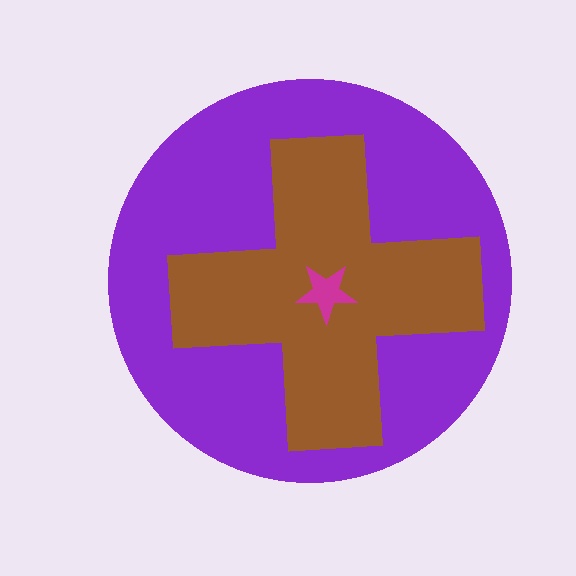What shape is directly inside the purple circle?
The brown cross.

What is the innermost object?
The magenta star.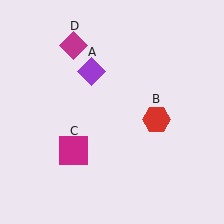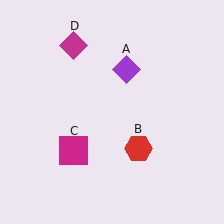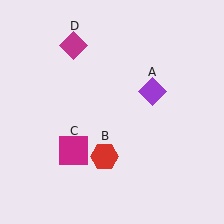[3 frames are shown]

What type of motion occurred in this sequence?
The purple diamond (object A), red hexagon (object B) rotated clockwise around the center of the scene.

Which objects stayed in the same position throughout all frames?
Magenta square (object C) and magenta diamond (object D) remained stationary.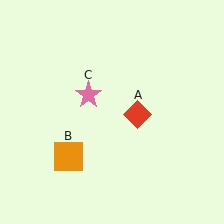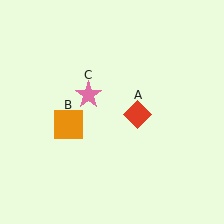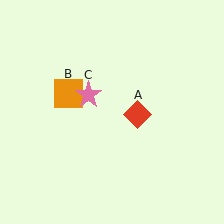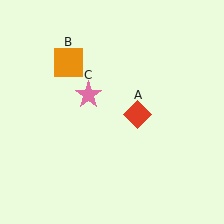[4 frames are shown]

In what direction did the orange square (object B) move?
The orange square (object B) moved up.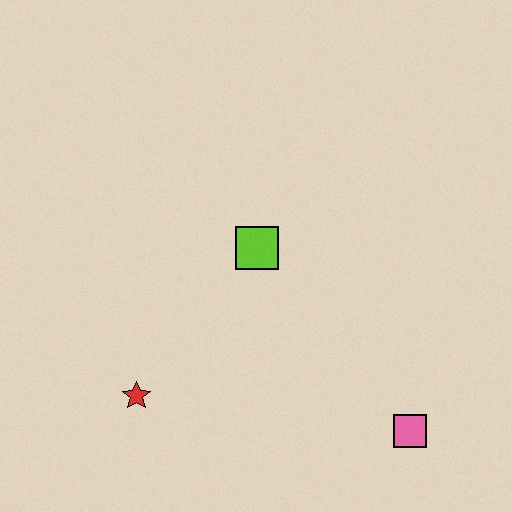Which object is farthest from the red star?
The pink square is farthest from the red star.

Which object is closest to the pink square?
The lime square is closest to the pink square.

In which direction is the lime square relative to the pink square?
The lime square is above the pink square.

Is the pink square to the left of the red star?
No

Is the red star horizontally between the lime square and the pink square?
No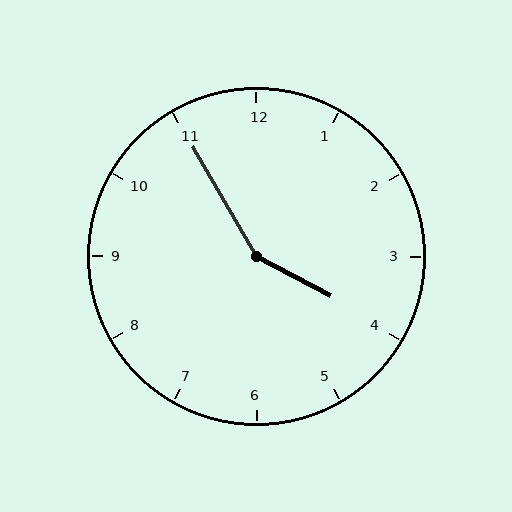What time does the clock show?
3:55.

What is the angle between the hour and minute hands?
Approximately 148 degrees.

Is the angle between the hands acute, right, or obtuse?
It is obtuse.